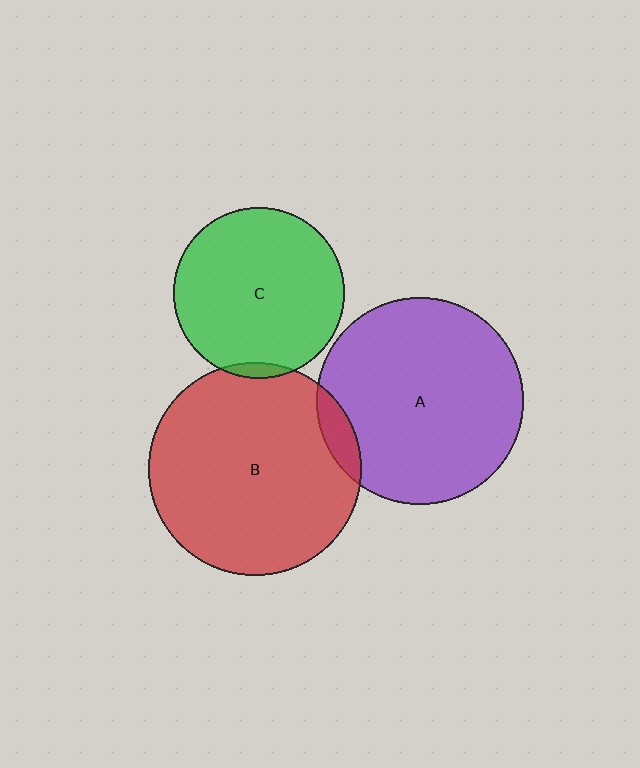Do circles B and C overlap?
Yes.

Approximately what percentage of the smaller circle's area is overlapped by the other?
Approximately 5%.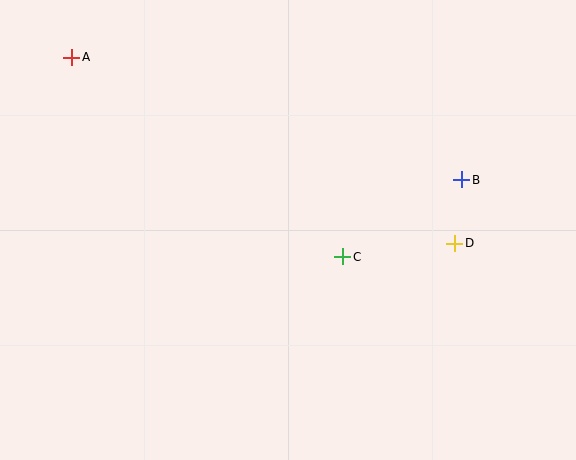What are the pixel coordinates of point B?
Point B is at (462, 180).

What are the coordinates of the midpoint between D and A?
The midpoint between D and A is at (263, 150).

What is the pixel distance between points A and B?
The distance between A and B is 409 pixels.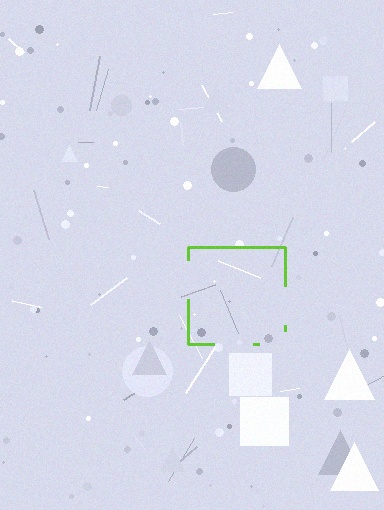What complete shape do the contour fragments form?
The contour fragments form a square.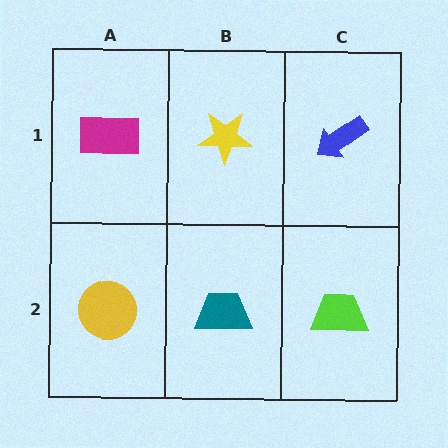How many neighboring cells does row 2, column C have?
2.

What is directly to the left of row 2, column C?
A teal trapezoid.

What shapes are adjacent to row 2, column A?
A magenta rectangle (row 1, column A), a teal trapezoid (row 2, column B).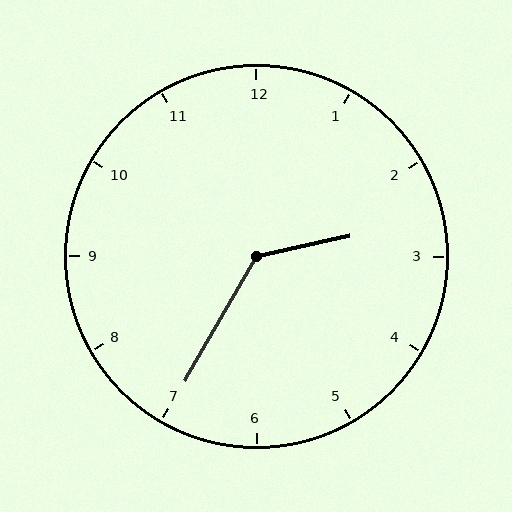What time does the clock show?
2:35.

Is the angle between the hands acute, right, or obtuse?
It is obtuse.